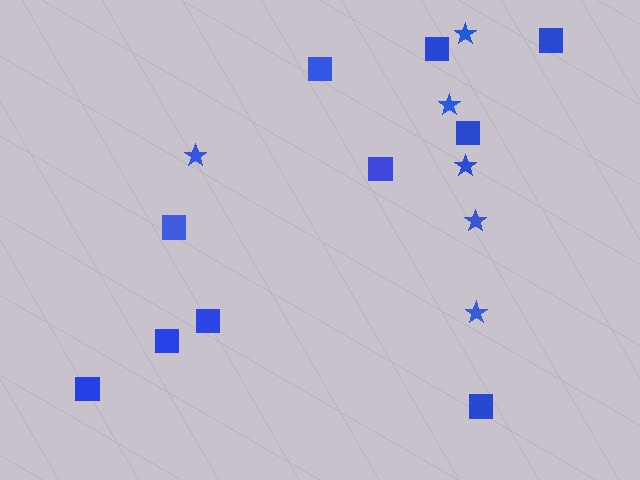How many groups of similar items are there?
There are 2 groups: one group of stars (6) and one group of squares (10).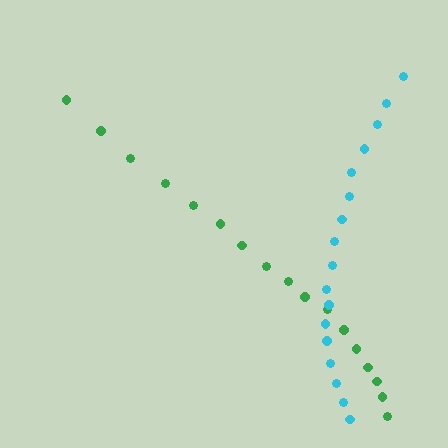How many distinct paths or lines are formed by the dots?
There are 2 distinct paths.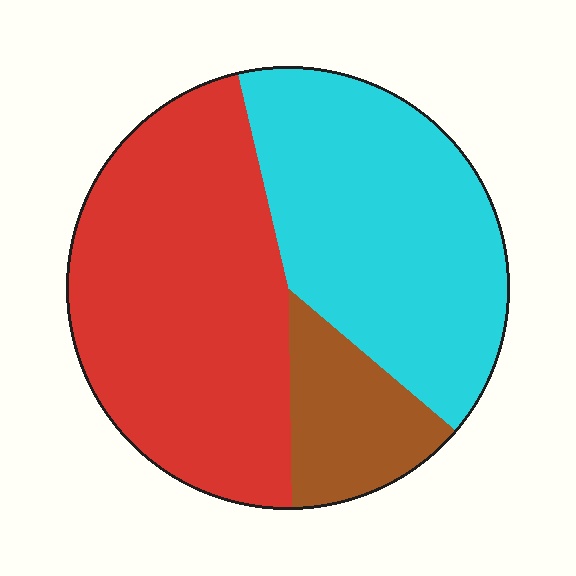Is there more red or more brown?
Red.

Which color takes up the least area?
Brown, at roughly 15%.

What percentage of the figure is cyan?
Cyan covers around 40% of the figure.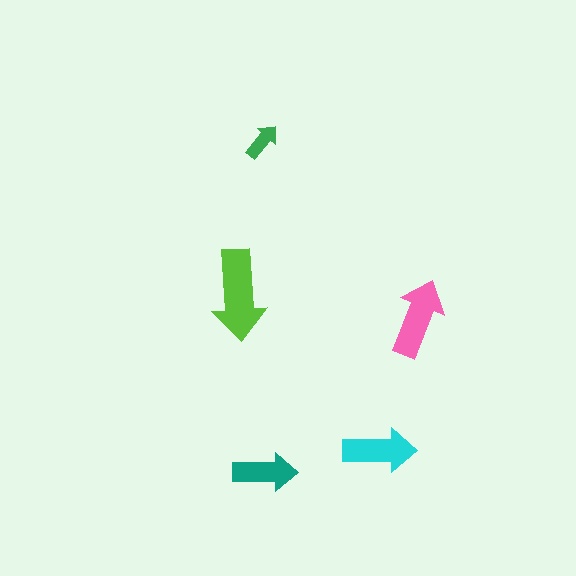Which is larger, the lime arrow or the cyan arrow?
The lime one.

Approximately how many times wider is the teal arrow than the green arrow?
About 1.5 times wider.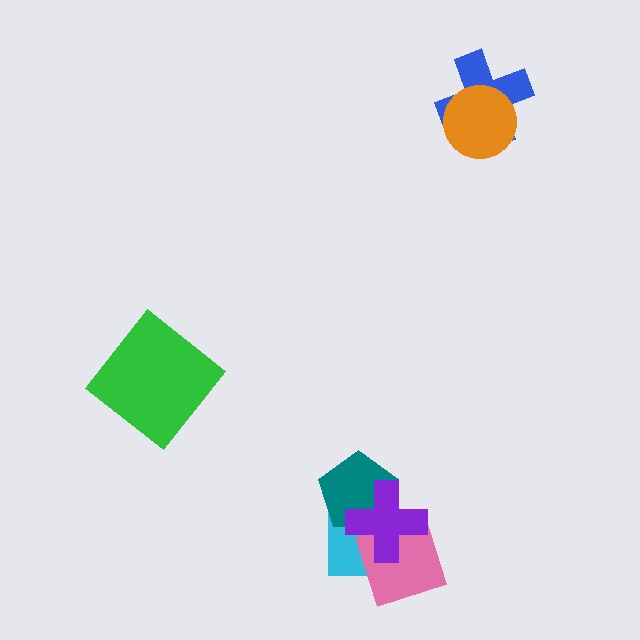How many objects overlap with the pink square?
2 objects overlap with the pink square.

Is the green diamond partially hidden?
No, no other shape covers it.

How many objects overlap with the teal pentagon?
2 objects overlap with the teal pentagon.